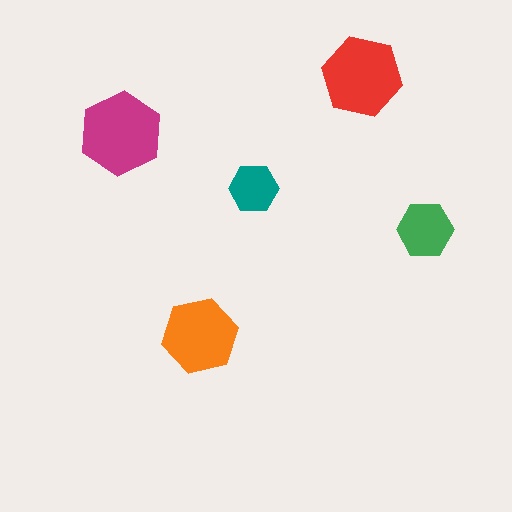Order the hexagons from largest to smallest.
the magenta one, the red one, the orange one, the green one, the teal one.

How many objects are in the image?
There are 5 objects in the image.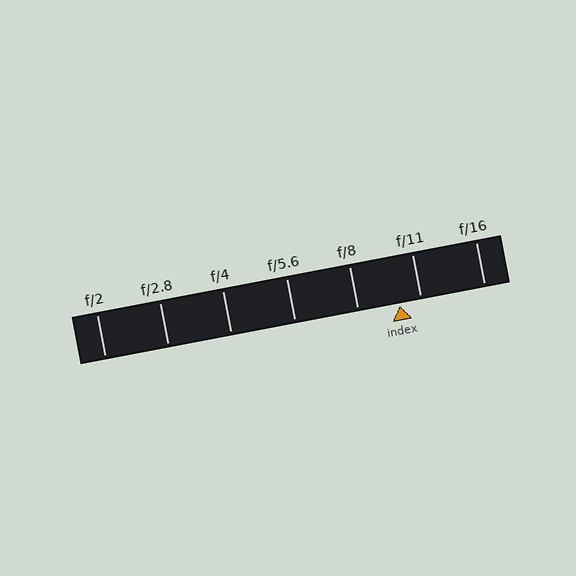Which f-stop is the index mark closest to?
The index mark is closest to f/11.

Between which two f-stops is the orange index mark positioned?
The index mark is between f/8 and f/11.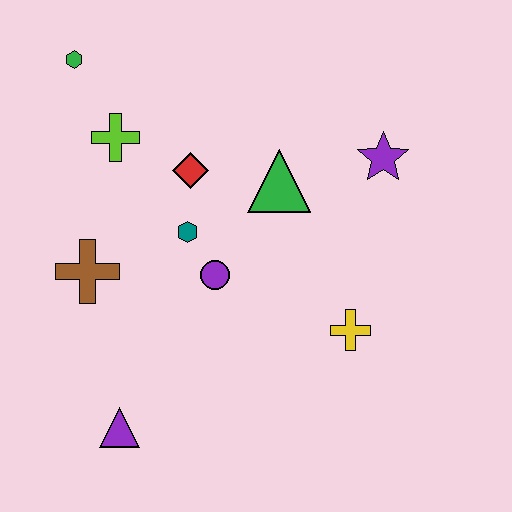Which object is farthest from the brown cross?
The purple star is farthest from the brown cross.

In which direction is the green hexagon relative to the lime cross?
The green hexagon is above the lime cross.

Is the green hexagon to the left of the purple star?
Yes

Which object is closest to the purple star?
The green triangle is closest to the purple star.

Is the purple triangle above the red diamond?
No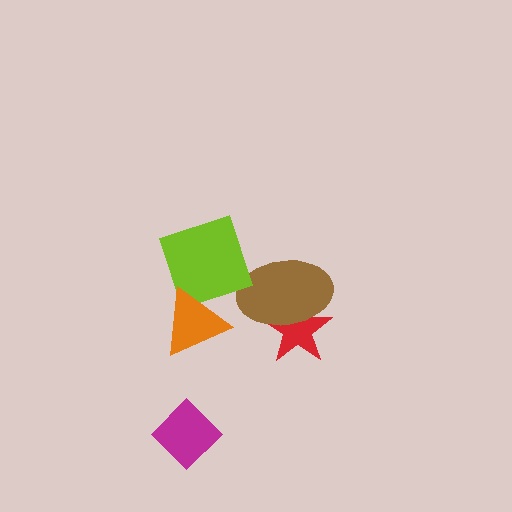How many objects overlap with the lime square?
1 object overlaps with the lime square.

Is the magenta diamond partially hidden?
No, no other shape covers it.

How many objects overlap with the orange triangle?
1 object overlaps with the orange triangle.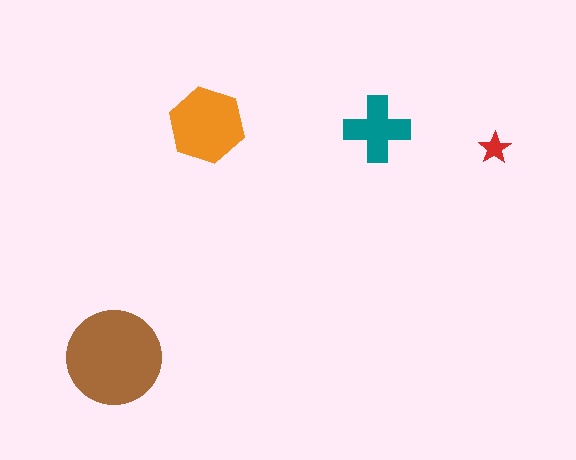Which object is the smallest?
The red star.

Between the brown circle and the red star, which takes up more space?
The brown circle.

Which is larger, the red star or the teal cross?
The teal cross.